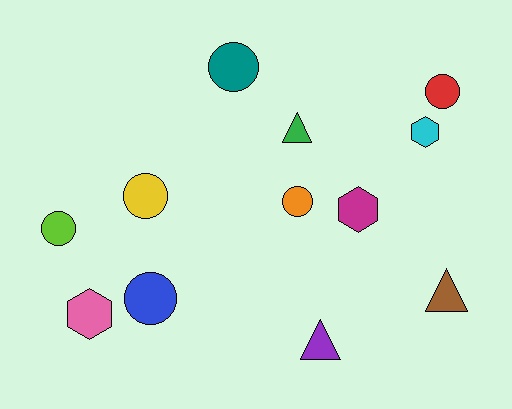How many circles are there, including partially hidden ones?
There are 6 circles.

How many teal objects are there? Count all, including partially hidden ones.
There is 1 teal object.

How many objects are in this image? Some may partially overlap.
There are 12 objects.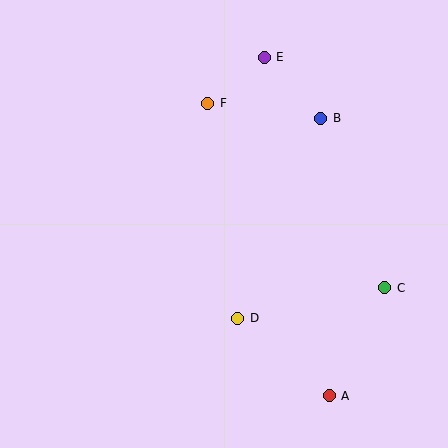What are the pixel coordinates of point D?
Point D is at (238, 318).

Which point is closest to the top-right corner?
Point B is closest to the top-right corner.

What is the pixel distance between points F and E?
The distance between F and E is 73 pixels.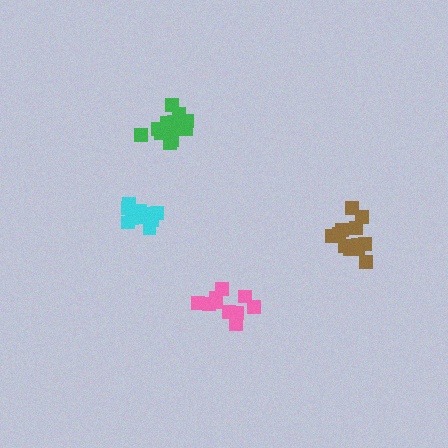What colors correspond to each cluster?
The clusters are colored: pink, green, brown, cyan.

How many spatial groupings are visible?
There are 4 spatial groupings.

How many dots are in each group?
Group 1: 10 dots, Group 2: 14 dots, Group 3: 13 dots, Group 4: 12 dots (49 total).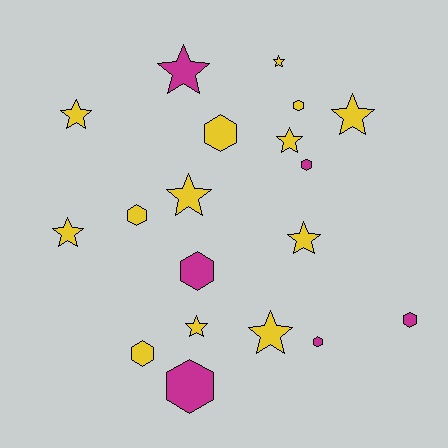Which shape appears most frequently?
Star, with 10 objects.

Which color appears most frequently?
Yellow, with 13 objects.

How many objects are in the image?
There are 19 objects.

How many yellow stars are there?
There are 9 yellow stars.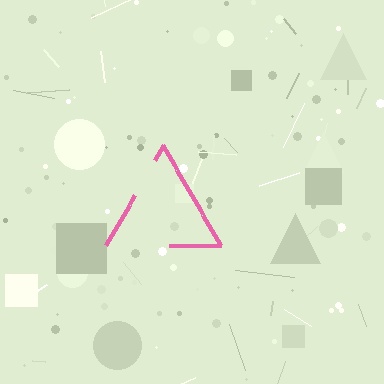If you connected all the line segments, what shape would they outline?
They would outline a triangle.